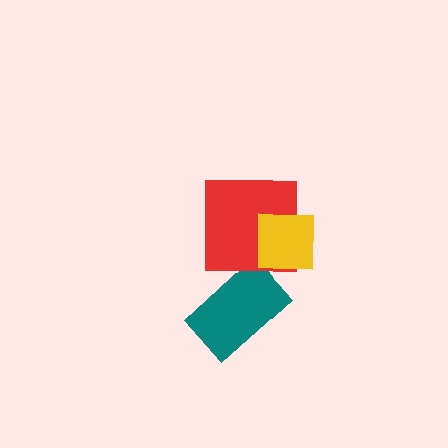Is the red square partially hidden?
Yes, it is partially covered by another shape.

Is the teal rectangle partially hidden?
No, no other shape covers it.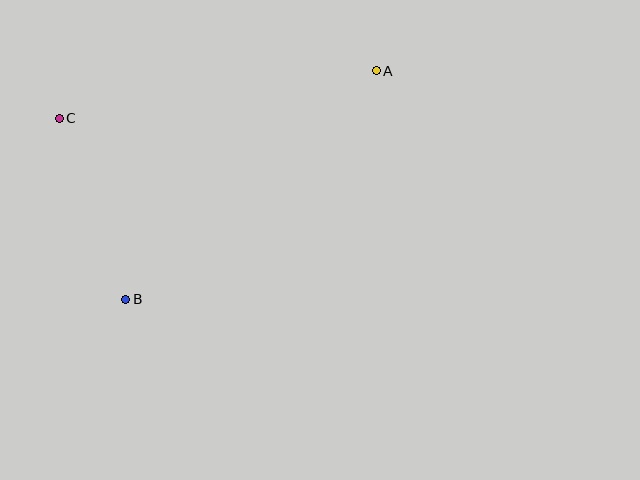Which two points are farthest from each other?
Points A and B are farthest from each other.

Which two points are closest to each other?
Points B and C are closest to each other.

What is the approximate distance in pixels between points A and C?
The distance between A and C is approximately 320 pixels.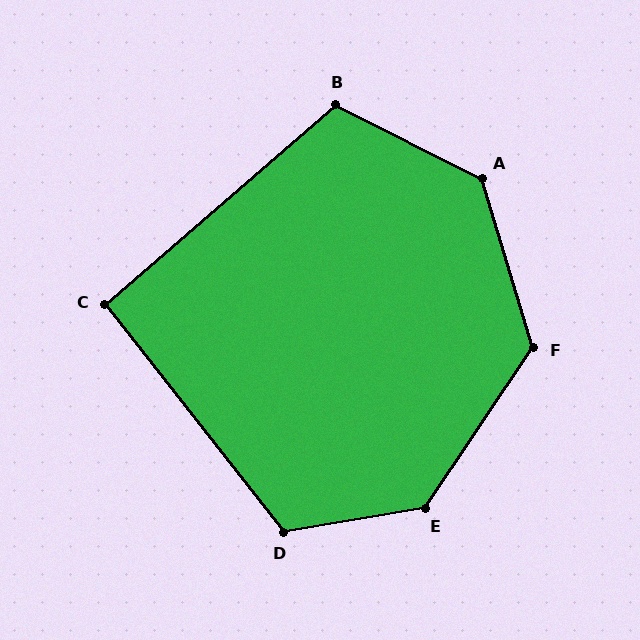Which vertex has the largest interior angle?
E, at approximately 134 degrees.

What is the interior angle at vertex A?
Approximately 133 degrees (obtuse).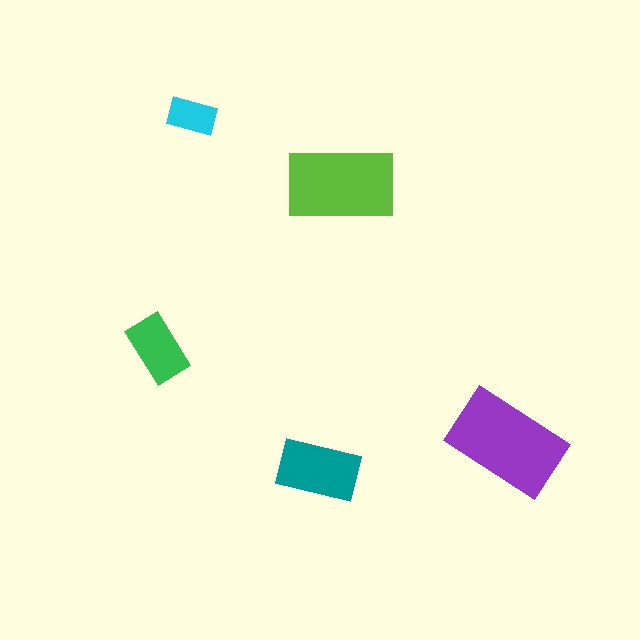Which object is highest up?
The cyan rectangle is topmost.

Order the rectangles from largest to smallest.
the purple one, the lime one, the teal one, the green one, the cyan one.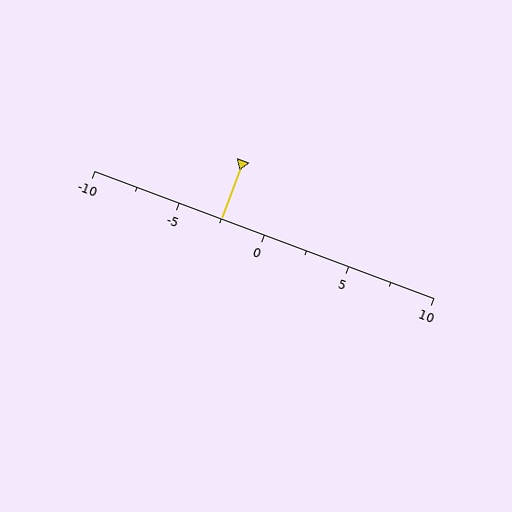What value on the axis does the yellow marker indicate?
The marker indicates approximately -2.5.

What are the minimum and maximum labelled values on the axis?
The axis runs from -10 to 10.